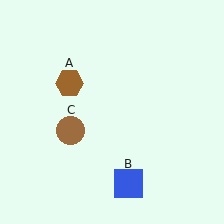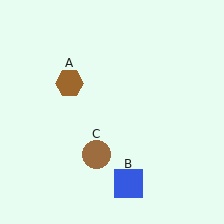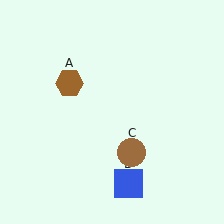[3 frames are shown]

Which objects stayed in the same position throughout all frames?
Brown hexagon (object A) and blue square (object B) remained stationary.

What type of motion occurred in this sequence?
The brown circle (object C) rotated counterclockwise around the center of the scene.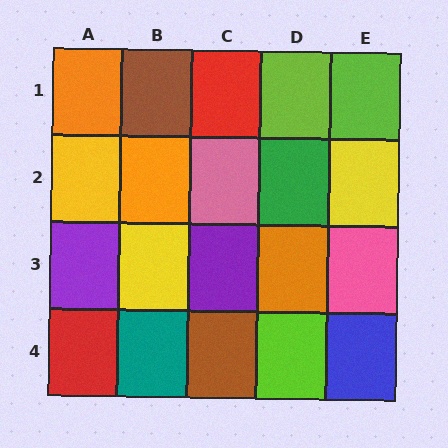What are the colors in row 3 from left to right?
Purple, yellow, purple, orange, pink.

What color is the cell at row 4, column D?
Lime.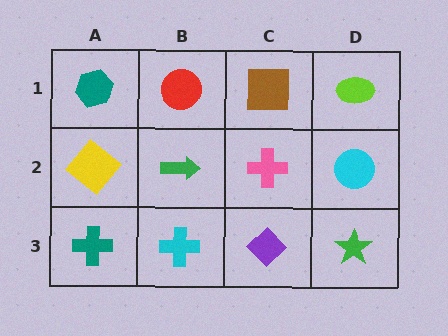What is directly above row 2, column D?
A lime ellipse.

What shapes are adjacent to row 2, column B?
A red circle (row 1, column B), a cyan cross (row 3, column B), a yellow diamond (row 2, column A), a pink cross (row 2, column C).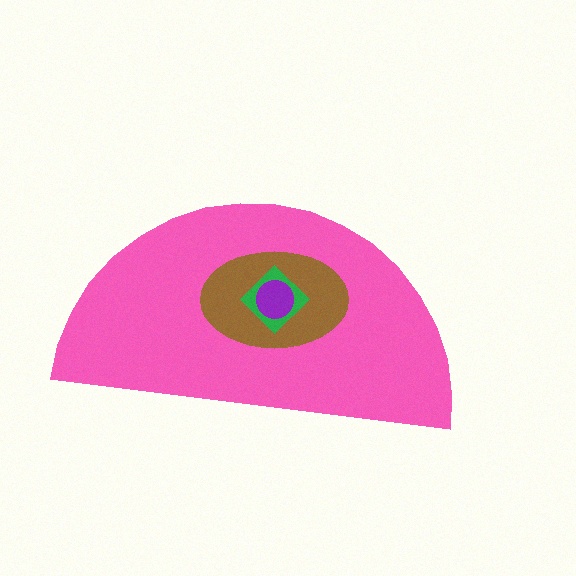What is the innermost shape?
The purple circle.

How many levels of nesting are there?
4.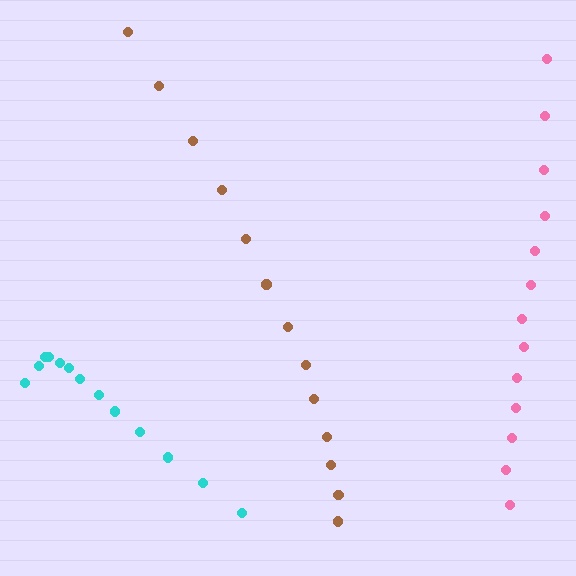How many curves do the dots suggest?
There are 3 distinct paths.